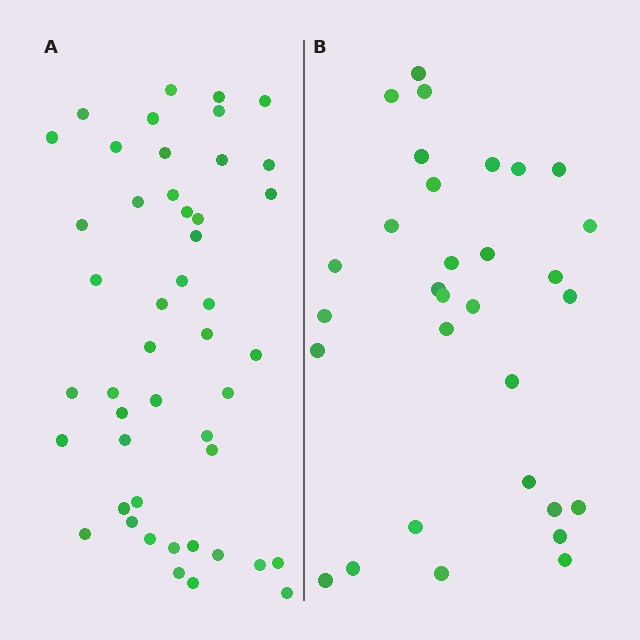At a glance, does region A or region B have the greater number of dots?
Region A (the left region) has more dots.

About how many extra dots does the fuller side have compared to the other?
Region A has approximately 15 more dots than region B.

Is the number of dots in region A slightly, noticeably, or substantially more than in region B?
Region A has substantially more. The ratio is roughly 1.5 to 1.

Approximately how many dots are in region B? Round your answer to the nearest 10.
About 30 dots. (The exact count is 31, which rounds to 30.)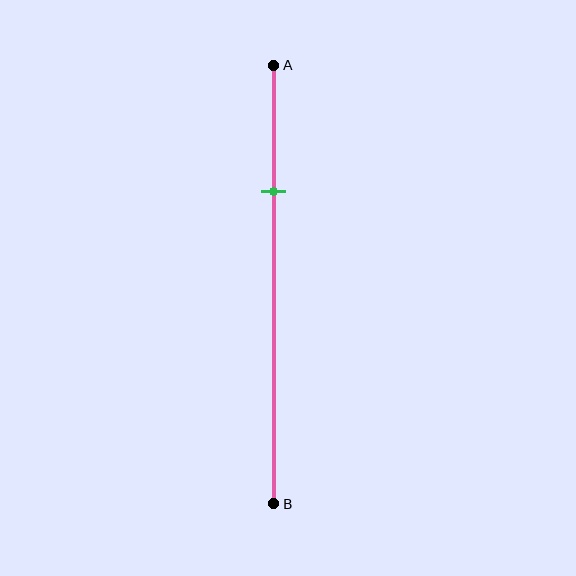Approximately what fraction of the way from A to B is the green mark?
The green mark is approximately 30% of the way from A to B.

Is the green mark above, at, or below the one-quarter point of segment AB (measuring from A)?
The green mark is below the one-quarter point of segment AB.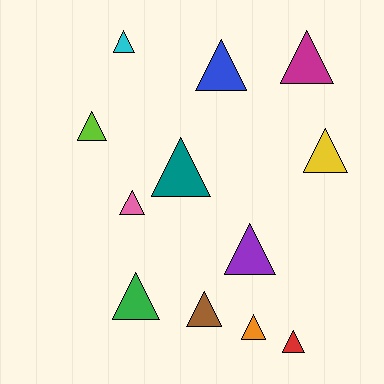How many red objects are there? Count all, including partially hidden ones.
There is 1 red object.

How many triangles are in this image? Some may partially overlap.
There are 12 triangles.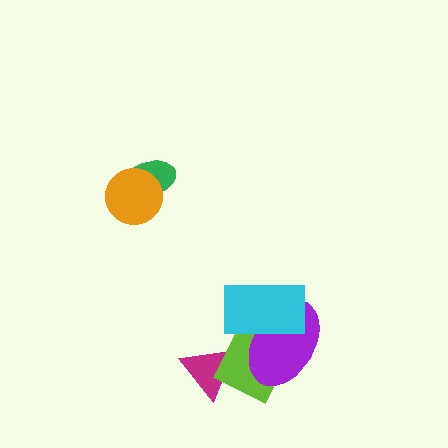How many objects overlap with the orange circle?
1 object overlaps with the orange circle.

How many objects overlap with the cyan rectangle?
2 objects overlap with the cyan rectangle.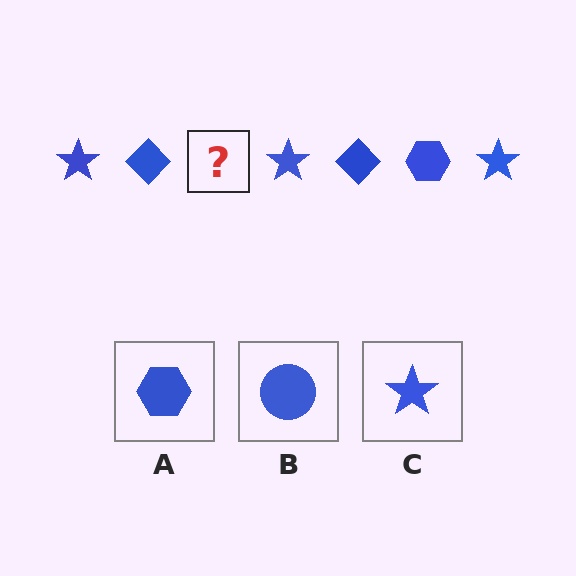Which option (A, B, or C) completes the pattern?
A.